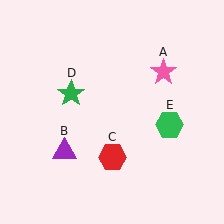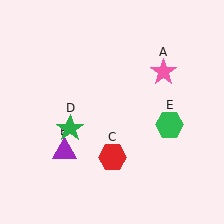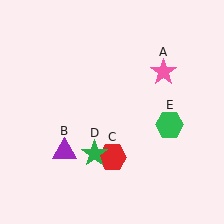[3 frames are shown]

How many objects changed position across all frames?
1 object changed position: green star (object D).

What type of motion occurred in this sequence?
The green star (object D) rotated counterclockwise around the center of the scene.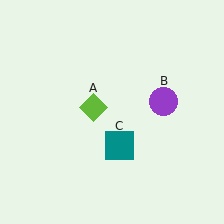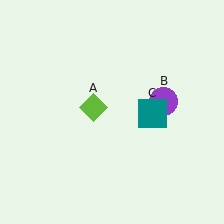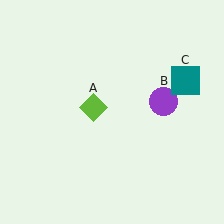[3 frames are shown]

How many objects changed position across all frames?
1 object changed position: teal square (object C).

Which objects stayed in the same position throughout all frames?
Lime diamond (object A) and purple circle (object B) remained stationary.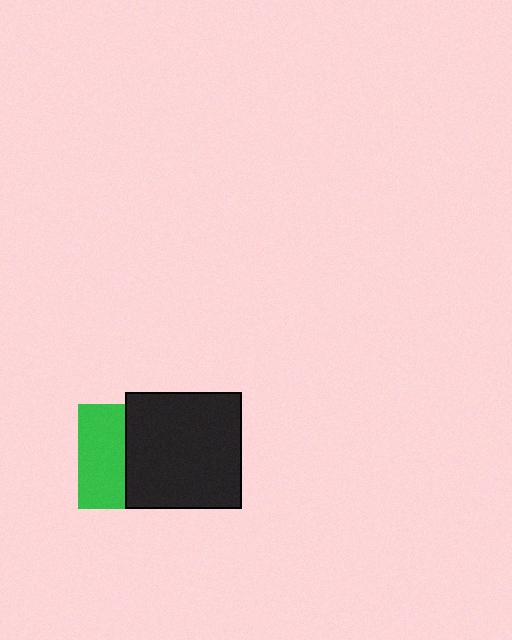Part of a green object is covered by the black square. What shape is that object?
It is a square.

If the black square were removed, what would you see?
You would see the complete green square.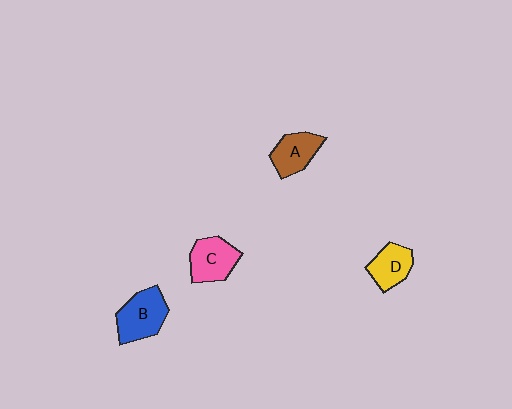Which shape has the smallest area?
Shape D (yellow).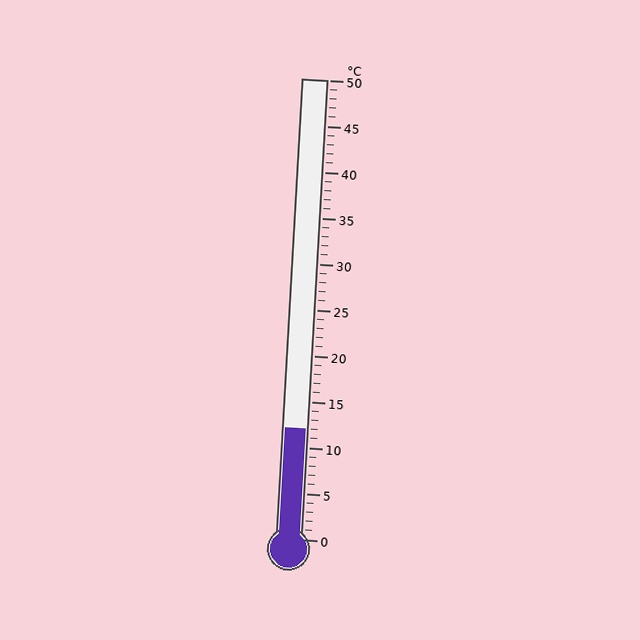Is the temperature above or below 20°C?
The temperature is below 20°C.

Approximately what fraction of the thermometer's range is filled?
The thermometer is filled to approximately 25% of its range.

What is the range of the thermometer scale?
The thermometer scale ranges from 0°C to 50°C.